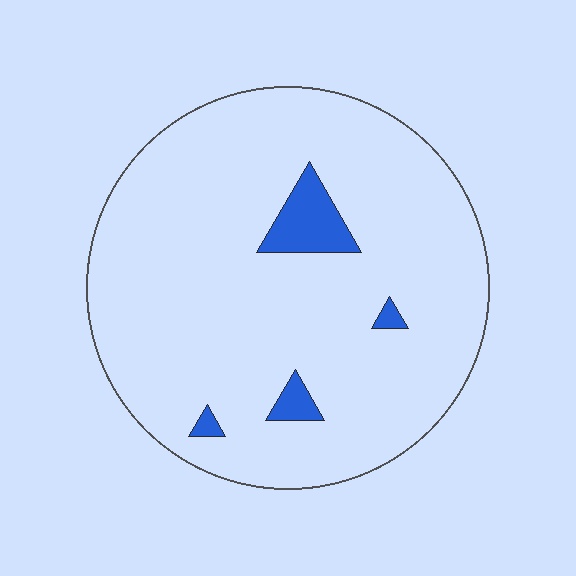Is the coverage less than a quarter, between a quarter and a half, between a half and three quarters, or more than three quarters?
Less than a quarter.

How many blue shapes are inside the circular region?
4.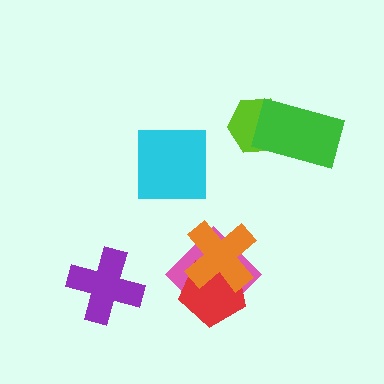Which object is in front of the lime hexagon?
The green rectangle is in front of the lime hexagon.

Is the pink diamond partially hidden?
Yes, it is partially covered by another shape.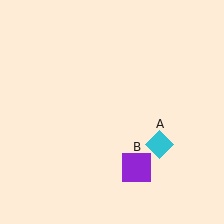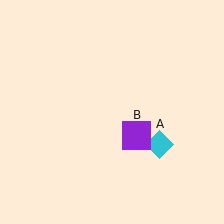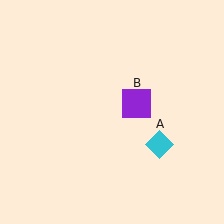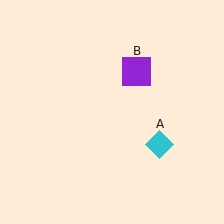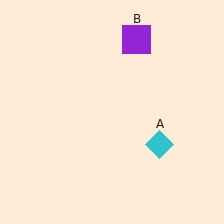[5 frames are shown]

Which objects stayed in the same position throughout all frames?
Cyan diamond (object A) remained stationary.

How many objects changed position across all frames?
1 object changed position: purple square (object B).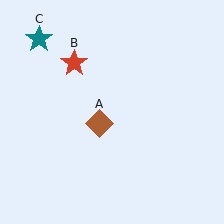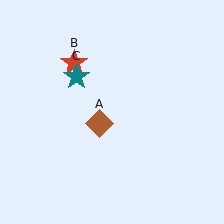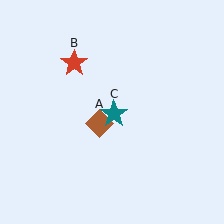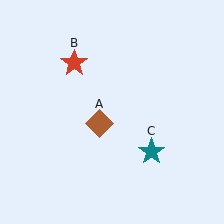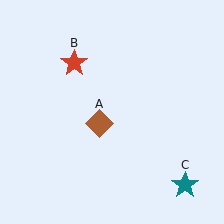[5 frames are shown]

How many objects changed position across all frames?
1 object changed position: teal star (object C).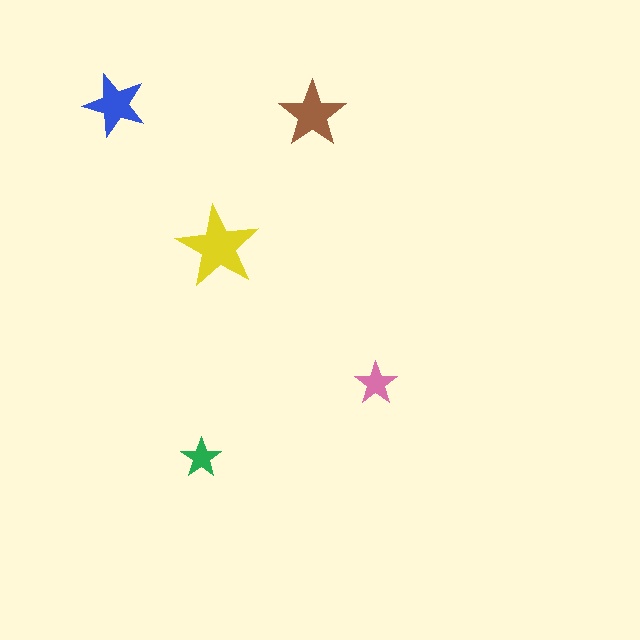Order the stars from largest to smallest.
the yellow one, the brown one, the blue one, the pink one, the green one.